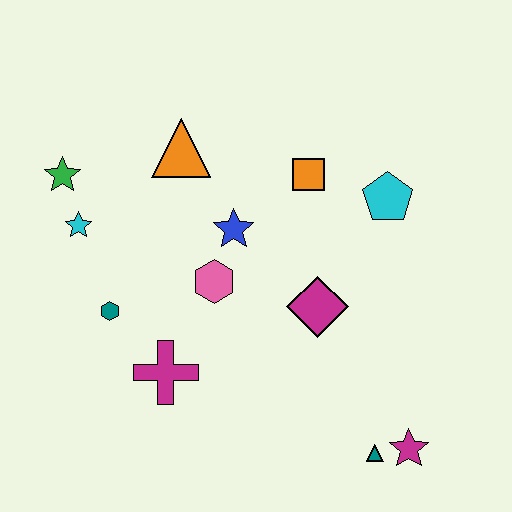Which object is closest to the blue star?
The pink hexagon is closest to the blue star.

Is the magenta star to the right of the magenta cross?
Yes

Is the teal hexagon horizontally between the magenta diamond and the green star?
Yes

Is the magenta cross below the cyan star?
Yes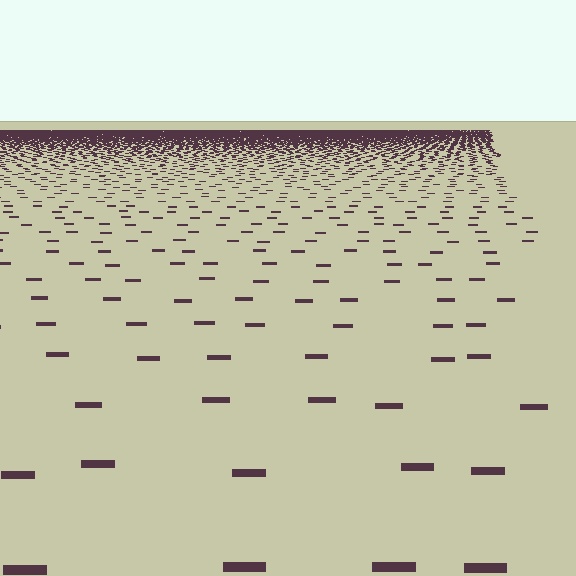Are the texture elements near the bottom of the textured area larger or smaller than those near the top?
Larger. Near the bottom, elements are closer to the viewer and appear at a bigger on-screen size.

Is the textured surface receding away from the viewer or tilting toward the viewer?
The surface is receding away from the viewer. Texture elements get smaller and denser toward the top.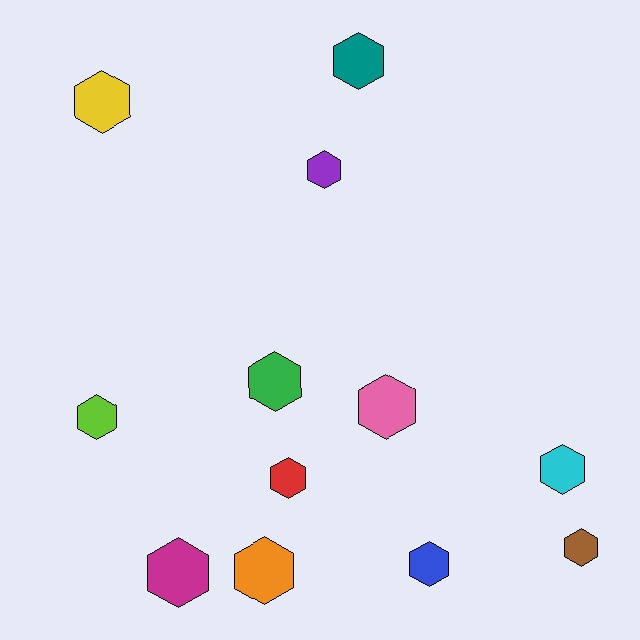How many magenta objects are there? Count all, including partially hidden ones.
There is 1 magenta object.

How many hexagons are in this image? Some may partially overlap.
There are 12 hexagons.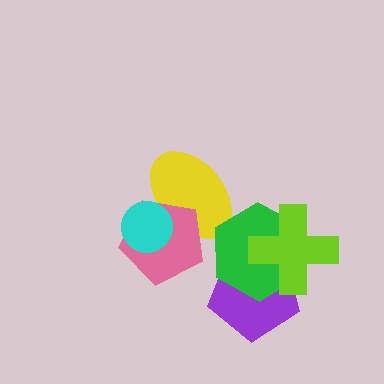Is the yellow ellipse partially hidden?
Yes, it is partially covered by another shape.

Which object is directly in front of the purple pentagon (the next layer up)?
The green hexagon is directly in front of the purple pentagon.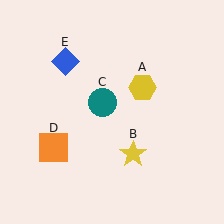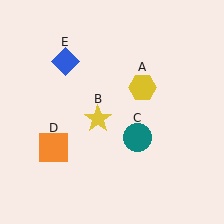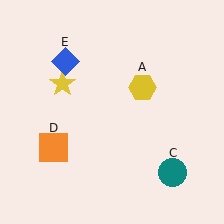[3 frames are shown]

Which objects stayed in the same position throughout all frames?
Yellow hexagon (object A) and orange square (object D) and blue diamond (object E) remained stationary.